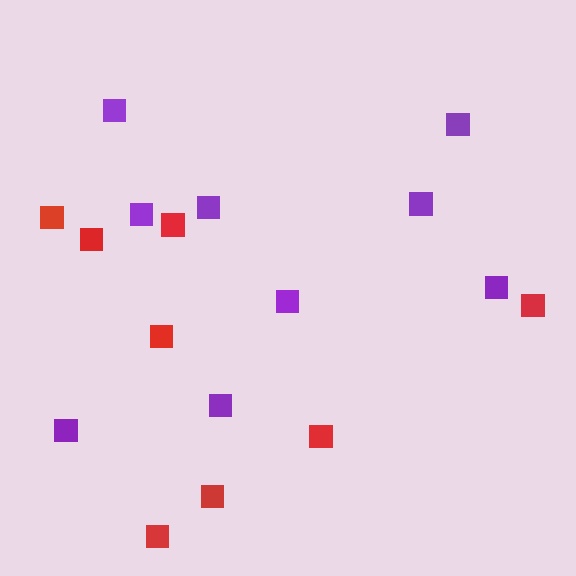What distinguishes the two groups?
There are 2 groups: one group of purple squares (9) and one group of red squares (8).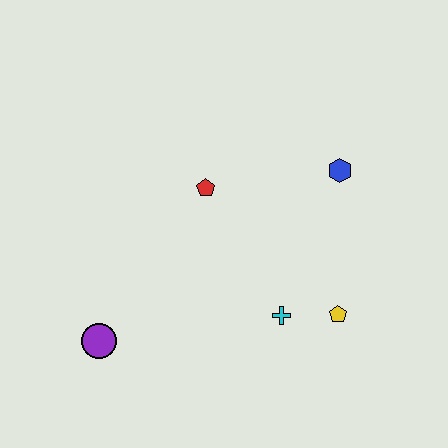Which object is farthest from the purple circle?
The blue hexagon is farthest from the purple circle.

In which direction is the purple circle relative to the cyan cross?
The purple circle is to the left of the cyan cross.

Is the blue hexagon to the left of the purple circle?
No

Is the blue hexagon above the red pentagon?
Yes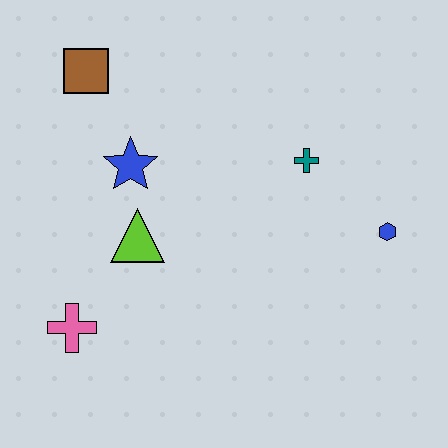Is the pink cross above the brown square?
No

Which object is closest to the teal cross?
The blue hexagon is closest to the teal cross.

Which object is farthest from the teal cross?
The pink cross is farthest from the teal cross.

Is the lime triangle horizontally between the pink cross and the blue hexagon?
Yes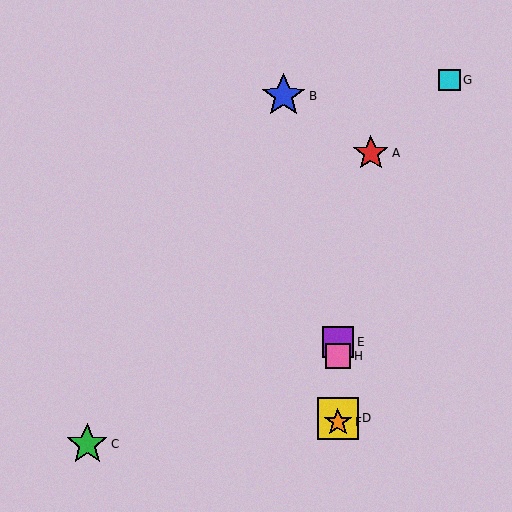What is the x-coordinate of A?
Object A is at x≈371.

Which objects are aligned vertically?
Objects D, E, F, H are aligned vertically.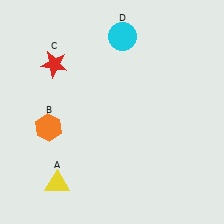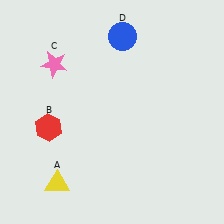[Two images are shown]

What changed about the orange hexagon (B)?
In Image 1, B is orange. In Image 2, it changed to red.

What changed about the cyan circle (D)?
In Image 1, D is cyan. In Image 2, it changed to blue.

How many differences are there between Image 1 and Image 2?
There are 3 differences between the two images.